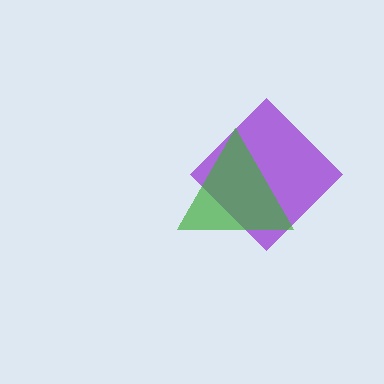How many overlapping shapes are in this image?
There are 2 overlapping shapes in the image.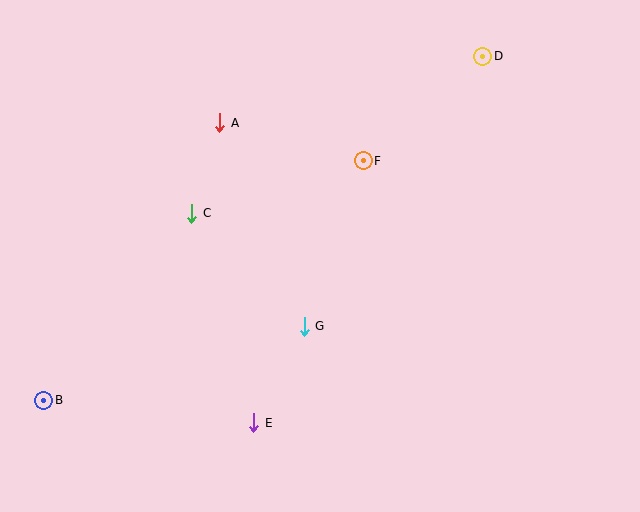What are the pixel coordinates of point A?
Point A is at (220, 123).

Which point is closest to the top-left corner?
Point A is closest to the top-left corner.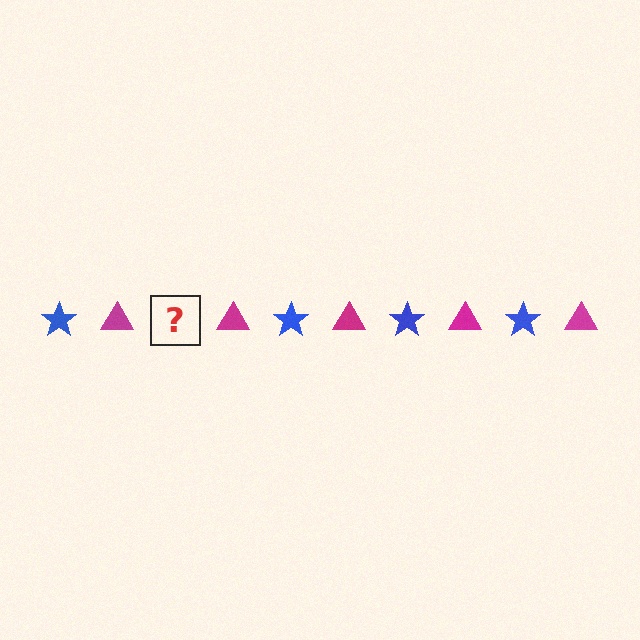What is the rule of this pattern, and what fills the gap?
The rule is that the pattern alternates between blue star and magenta triangle. The gap should be filled with a blue star.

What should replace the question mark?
The question mark should be replaced with a blue star.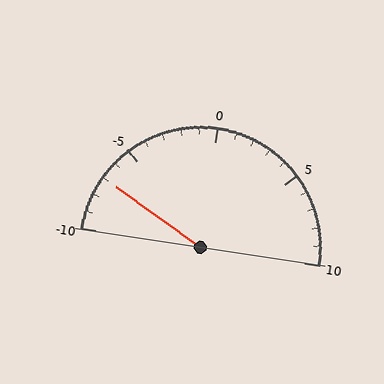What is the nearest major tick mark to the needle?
The nearest major tick mark is -5.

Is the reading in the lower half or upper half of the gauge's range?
The reading is in the lower half of the range (-10 to 10).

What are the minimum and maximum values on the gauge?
The gauge ranges from -10 to 10.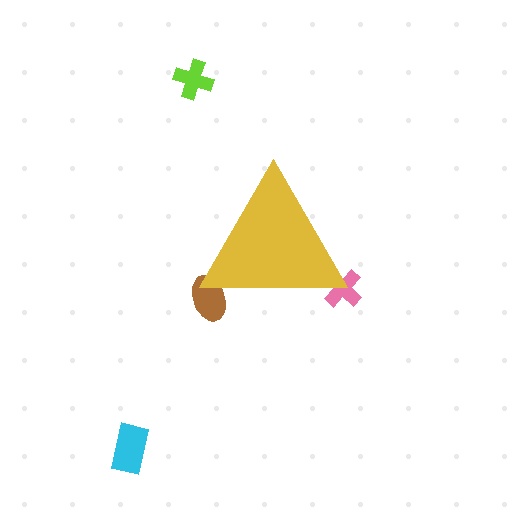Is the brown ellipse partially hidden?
Yes, the brown ellipse is partially hidden behind the yellow triangle.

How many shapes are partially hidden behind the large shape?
2 shapes are partially hidden.